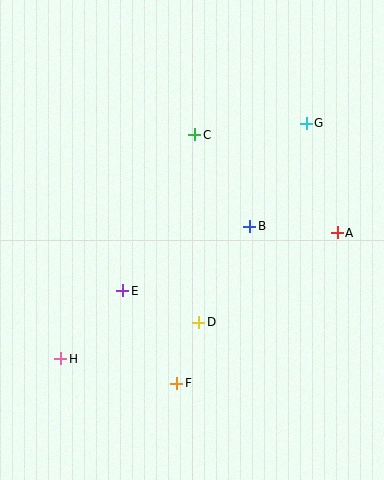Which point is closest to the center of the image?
Point B at (250, 226) is closest to the center.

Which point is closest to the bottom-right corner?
Point F is closest to the bottom-right corner.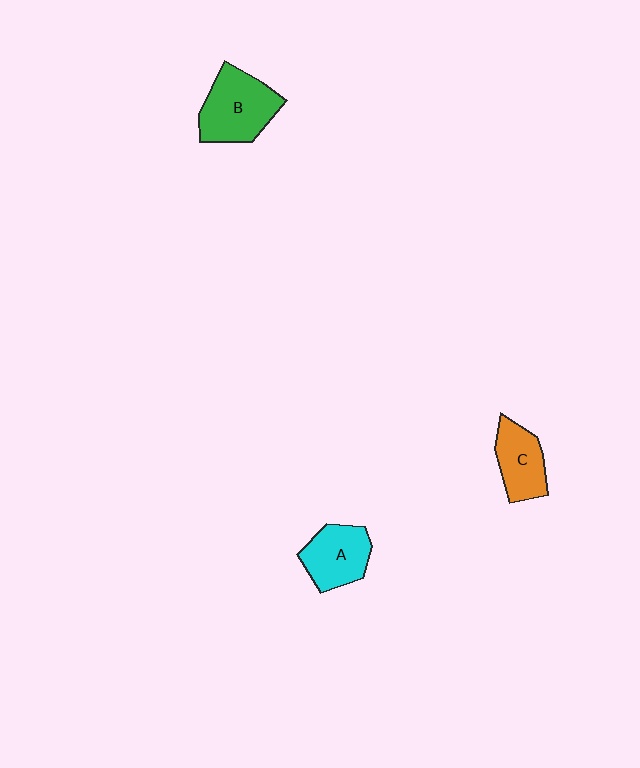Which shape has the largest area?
Shape B (green).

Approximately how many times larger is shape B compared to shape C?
Approximately 1.4 times.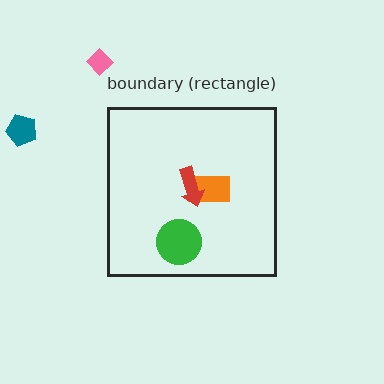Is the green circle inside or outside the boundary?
Inside.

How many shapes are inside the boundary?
3 inside, 2 outside.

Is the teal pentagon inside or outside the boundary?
Outside.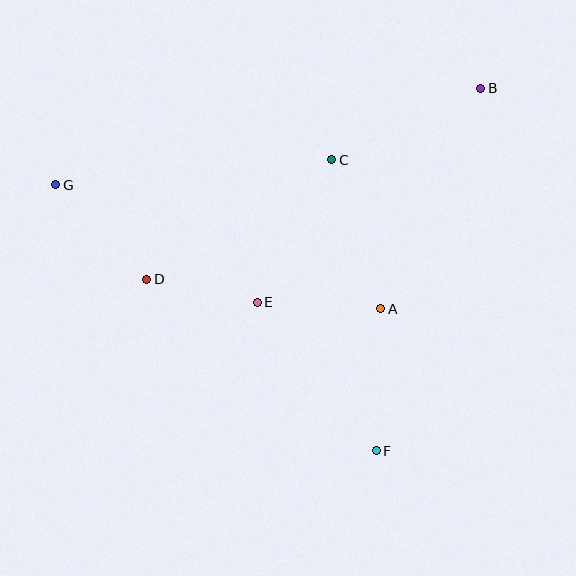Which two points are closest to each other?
Points D and E are closest to each other.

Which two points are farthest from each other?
Points B and G are farthest from each other.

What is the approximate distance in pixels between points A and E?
The distance between A and E is approximately 124 pixels.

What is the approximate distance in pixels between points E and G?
The distance between E and G is approximately 233 pixels.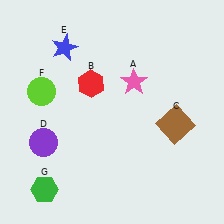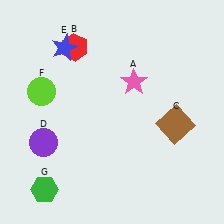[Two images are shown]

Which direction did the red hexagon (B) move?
The red hexagon (B) moved up.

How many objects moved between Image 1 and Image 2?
1 object moved between the two images.